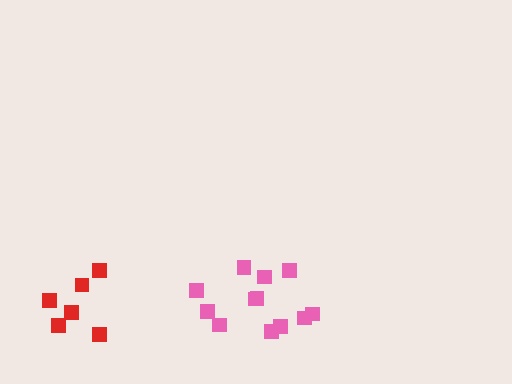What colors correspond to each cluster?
The clusters are colored: red, pink.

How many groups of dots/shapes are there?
There are 2 groups.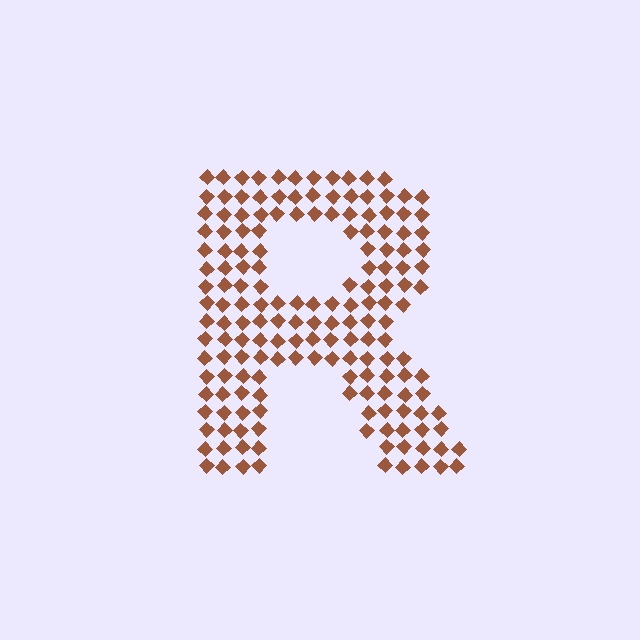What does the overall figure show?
The overall figure shows the letter R.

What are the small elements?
The small elements are diamonds.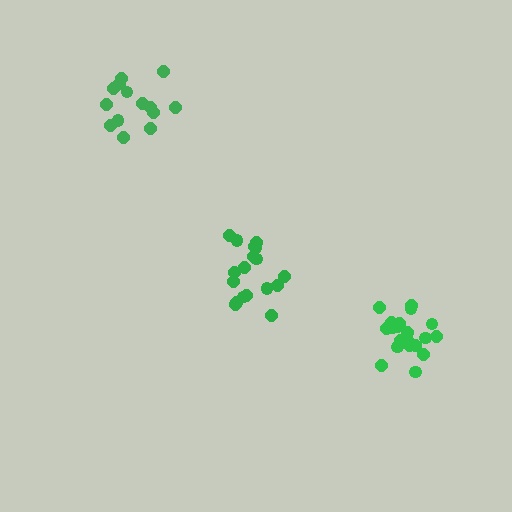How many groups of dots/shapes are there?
There are 3 groups.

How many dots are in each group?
Group 1: 18 dots, Group 2: 14 dots, Group 3: 20 dots (52 total).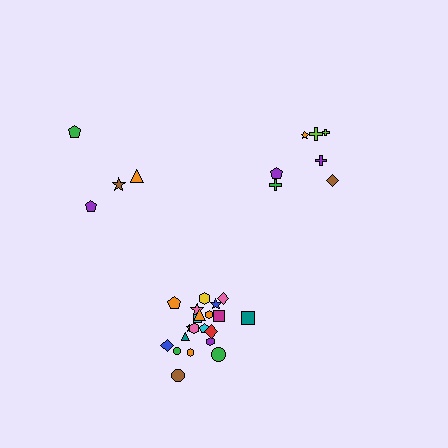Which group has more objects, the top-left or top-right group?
The top-right group.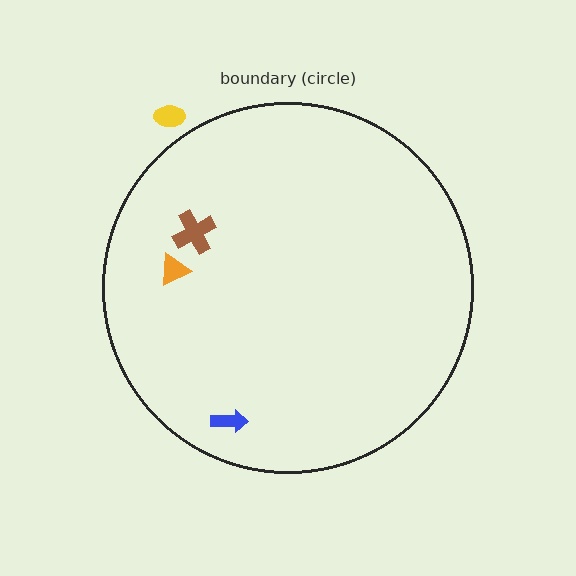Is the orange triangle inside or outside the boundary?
Inside.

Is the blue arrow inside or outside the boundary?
Inside.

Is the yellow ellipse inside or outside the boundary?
Outside.